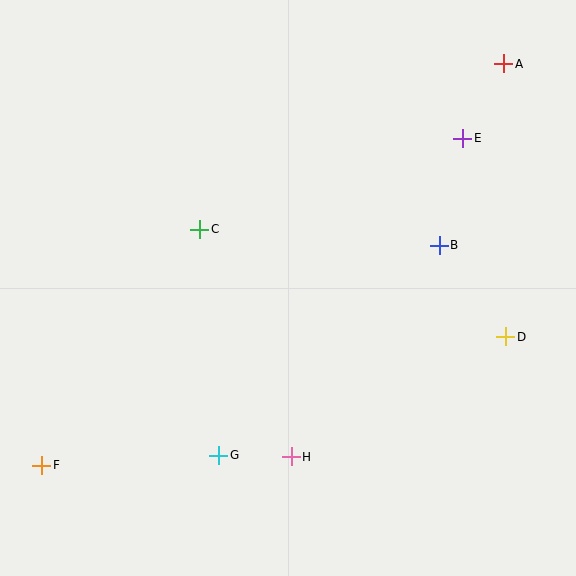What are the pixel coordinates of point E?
Point E is at (463, 138).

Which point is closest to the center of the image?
Point C at (200, 229) is closest to the center.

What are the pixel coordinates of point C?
Point C is at (200, 229).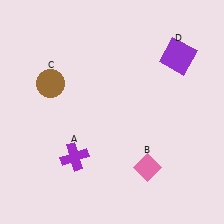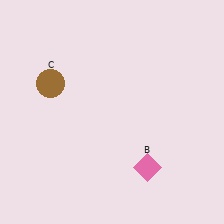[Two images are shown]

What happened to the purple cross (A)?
The purple cross (A) was removed in Image 2. It was in the bottom-left area of Image 1.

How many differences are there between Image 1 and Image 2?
There are 2 differences between the two images.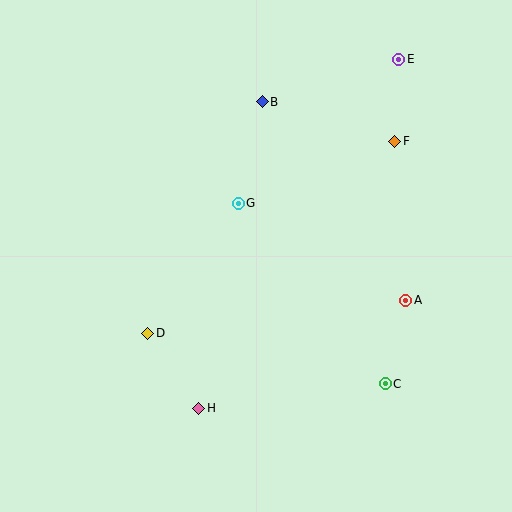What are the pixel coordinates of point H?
Point H is at (199, 408).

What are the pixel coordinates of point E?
Point E is at (399, 59).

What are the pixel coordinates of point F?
Point F is at (395, 141).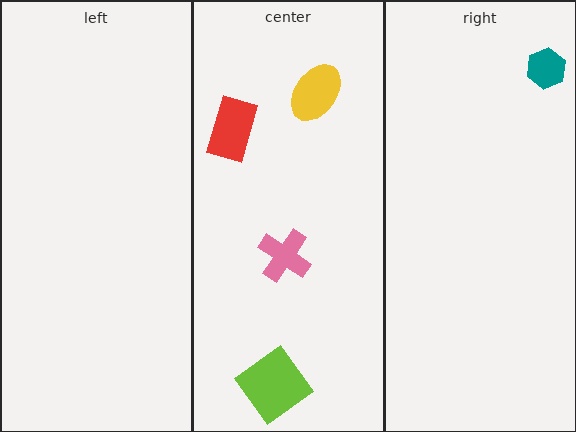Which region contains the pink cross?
The center region.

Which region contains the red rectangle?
The center region.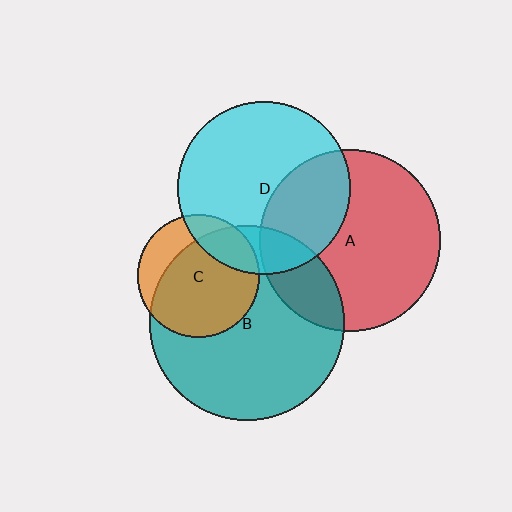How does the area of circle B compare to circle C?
Approximately 2.5 times.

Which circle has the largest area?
Circle B (teal).